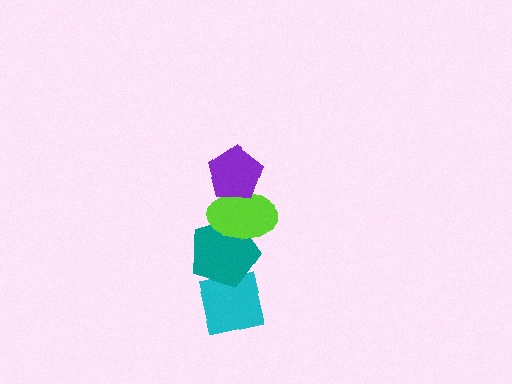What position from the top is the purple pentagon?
The purple pentagon is 1st from the top.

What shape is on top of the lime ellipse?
The purple pentagon is on top of the lime ellipse.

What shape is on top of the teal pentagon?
The lime ellipse is on top of the teal pentagon.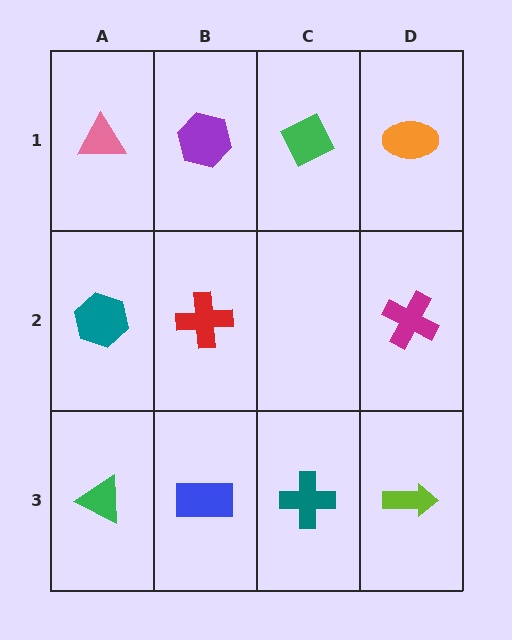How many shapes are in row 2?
3 shapes.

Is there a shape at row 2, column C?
No, that cell is empty.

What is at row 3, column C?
A teal cross.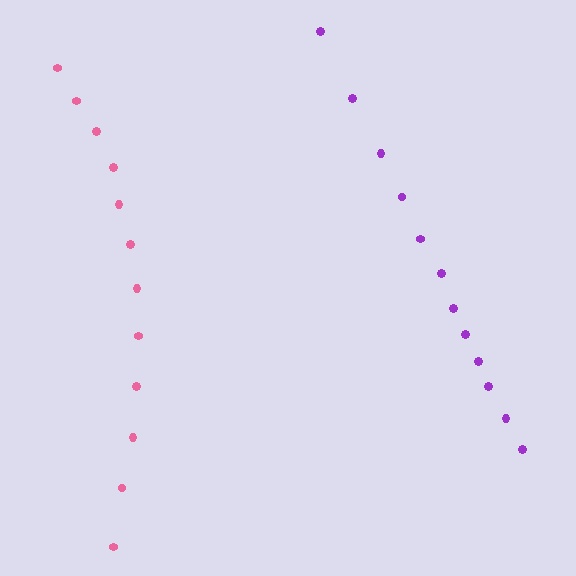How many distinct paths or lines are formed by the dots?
There are 2 distinct paths.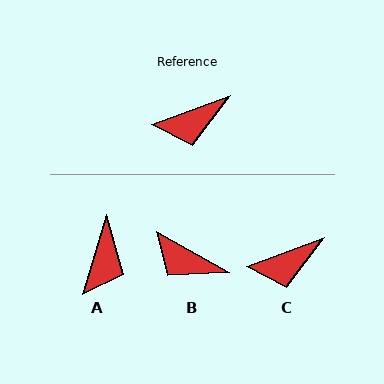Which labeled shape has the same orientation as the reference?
C.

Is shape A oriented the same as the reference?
No, it is off by about 53 degrees.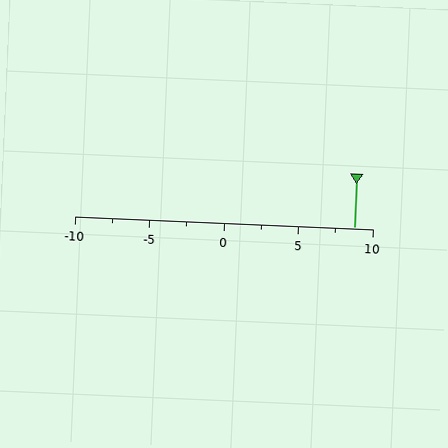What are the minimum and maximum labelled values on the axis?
The axis runs from -10 to 10.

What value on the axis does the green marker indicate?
The marker indicates approximately 8.8.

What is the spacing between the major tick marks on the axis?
The major ticks are spaced 5 apart.